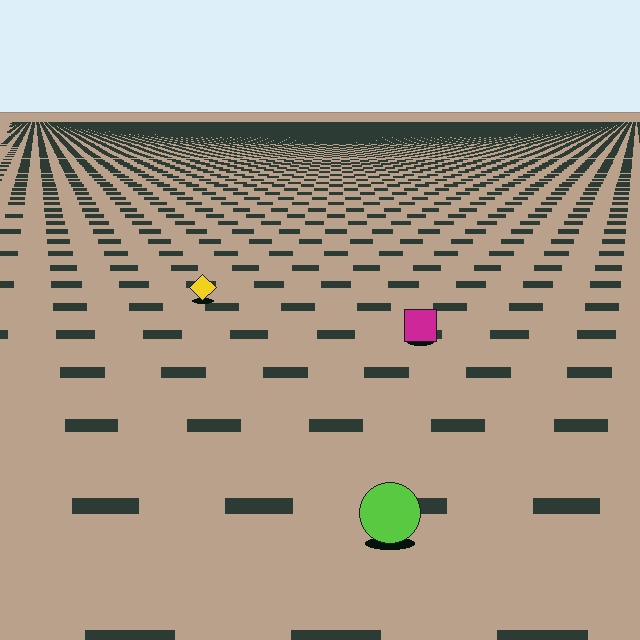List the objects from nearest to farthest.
From nearest to farthest: the lime circle, the magenta square, the yellow diamond.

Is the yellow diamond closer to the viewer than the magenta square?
No. The magenta square is closer — you can tell from the texture gradient: the ground texture is coarser near it.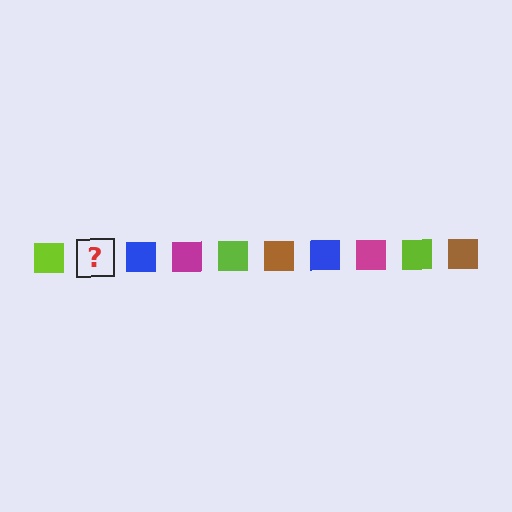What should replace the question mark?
The question mark should be replaced with a brown square.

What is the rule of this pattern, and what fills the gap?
The rule is that the pattern cycles through lime, brown, blue, magenta squares. The gap should be filled with a brown square.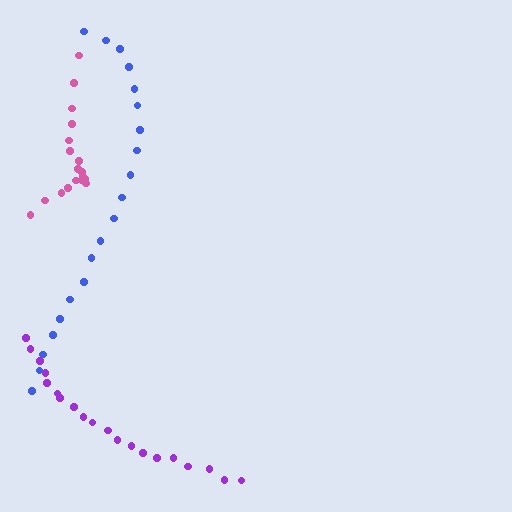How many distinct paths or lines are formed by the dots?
There are 3 distinct paths.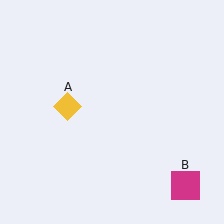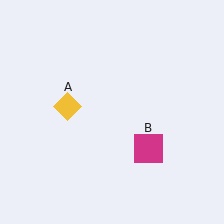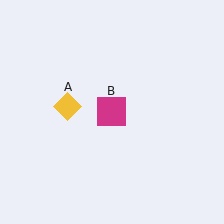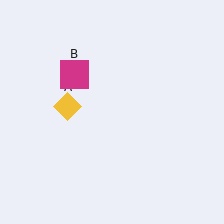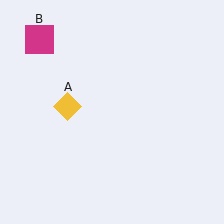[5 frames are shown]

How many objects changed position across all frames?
1 object changed position: magenta square (object B).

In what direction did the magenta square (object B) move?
The magenta square (object B) moved up and to the left.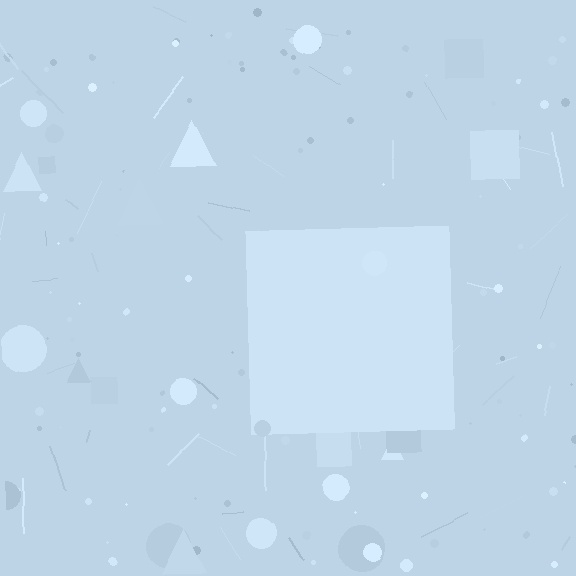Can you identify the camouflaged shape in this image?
The camouflaged shape is a square.